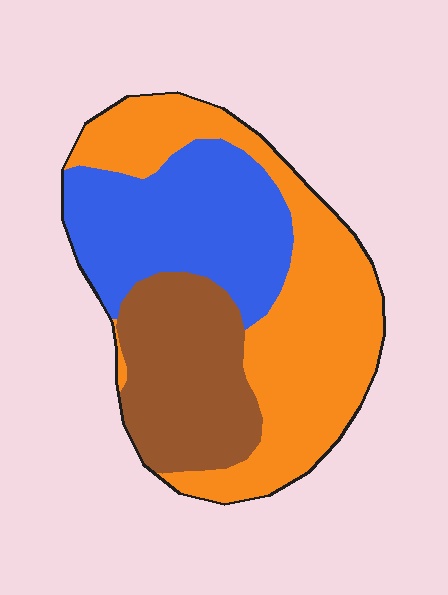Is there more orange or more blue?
Orange.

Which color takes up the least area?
Brown, at roughly 25%.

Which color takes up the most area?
Orange, at roughly 45%.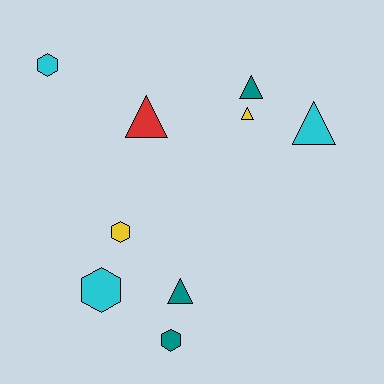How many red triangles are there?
There is 1 red triangle.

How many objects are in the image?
There are 9 objects.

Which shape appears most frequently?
Triangle, with 5 objects.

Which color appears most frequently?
Cyan, with 3 objects.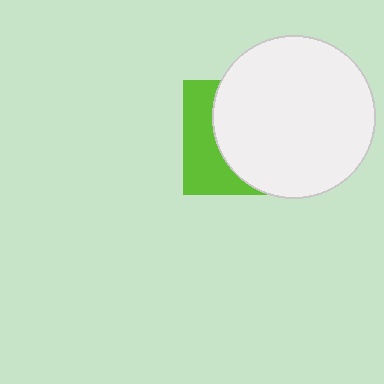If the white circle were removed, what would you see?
You would see the complete lime square.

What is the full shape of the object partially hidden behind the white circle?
The partially hidden object is a lime square.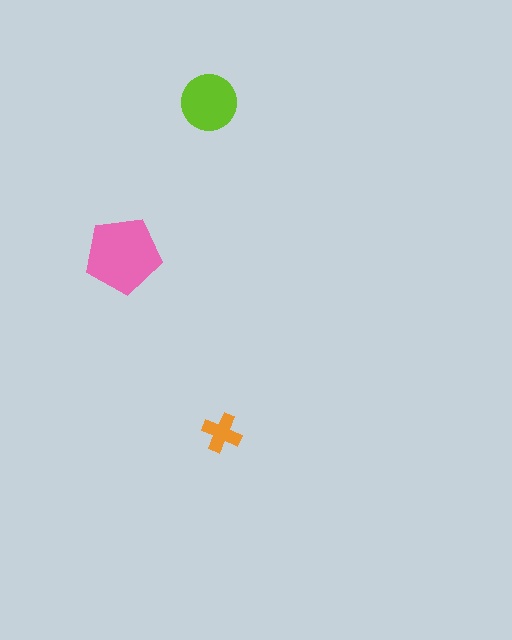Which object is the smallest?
The orange cross.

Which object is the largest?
The pink pentagon.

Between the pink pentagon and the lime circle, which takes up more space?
The pink pentagon.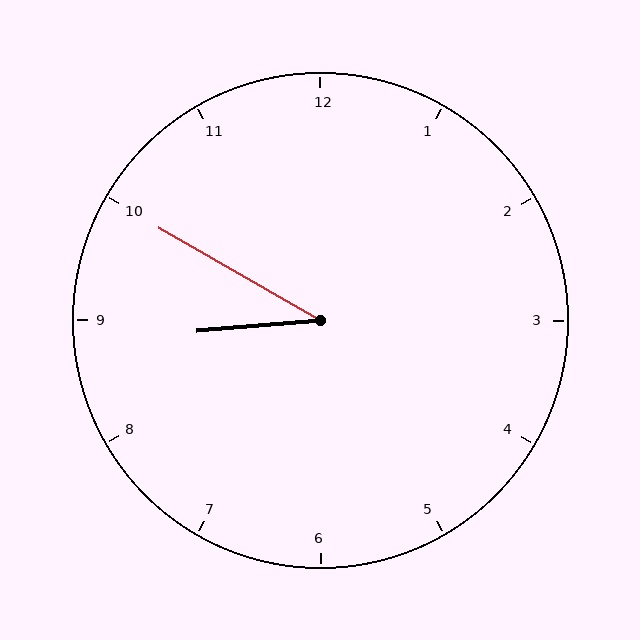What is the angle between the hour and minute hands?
Approximately 35 degrees.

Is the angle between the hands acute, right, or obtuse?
It is acute.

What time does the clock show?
8:50.